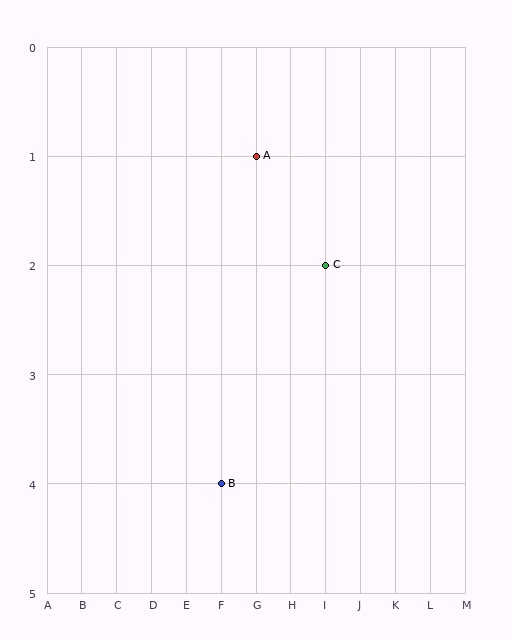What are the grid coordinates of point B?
Point B is at grid coordinates (F, 4).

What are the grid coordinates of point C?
Point C is at grid coordinates (I, 2).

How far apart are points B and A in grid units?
Points B and A are 1 column and 3 rows apart (about 3.2 grid units diagonally).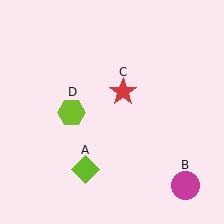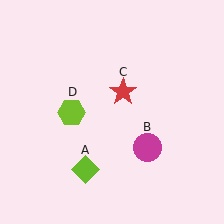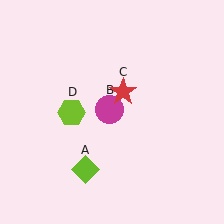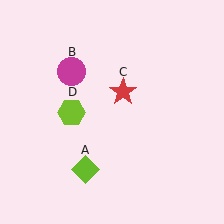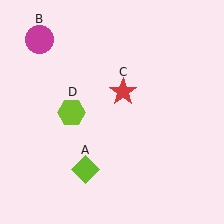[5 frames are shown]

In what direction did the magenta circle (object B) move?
The magenta circle (object B) moved up and to the left.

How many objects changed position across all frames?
1 object changed position: magenta circle (object B).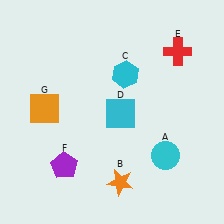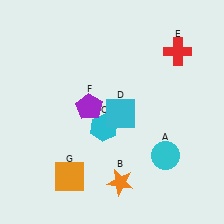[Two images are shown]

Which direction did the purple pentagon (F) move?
The purple pentagon (F) moved up.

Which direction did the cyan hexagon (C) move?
The cyan hexagon (C) moved down.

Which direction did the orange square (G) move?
The orange square (G) moved down.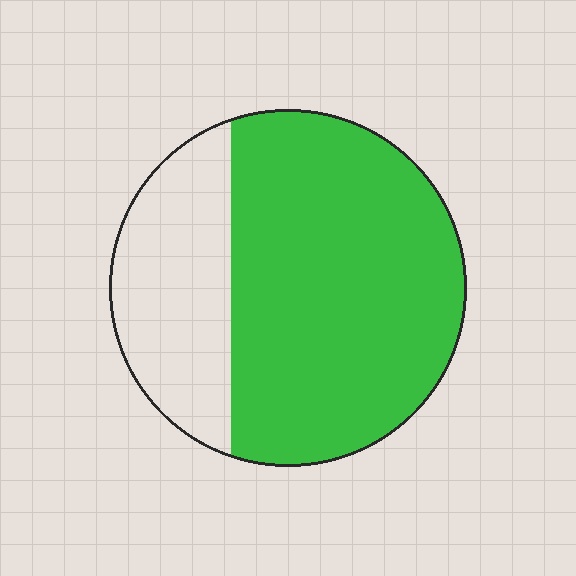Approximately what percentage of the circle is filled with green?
Approximately 70%.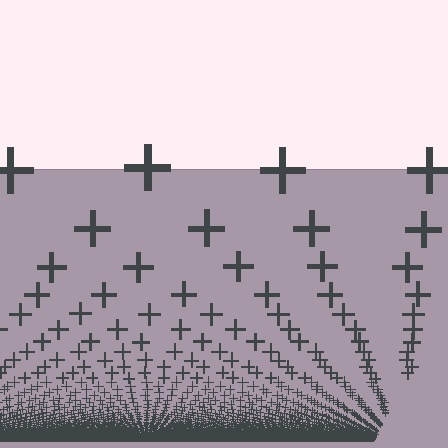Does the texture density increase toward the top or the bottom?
Density increases toward the bottom.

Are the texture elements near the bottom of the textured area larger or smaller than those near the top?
Smaller. The gradient is inverted — elements near the bottom are smaller and denser.